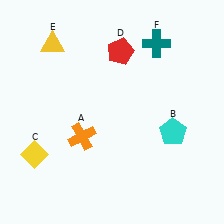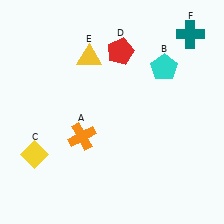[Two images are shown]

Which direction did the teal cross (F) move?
The teal cross (F) moved right.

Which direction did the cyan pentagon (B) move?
The cyan pentagon (B) moved up.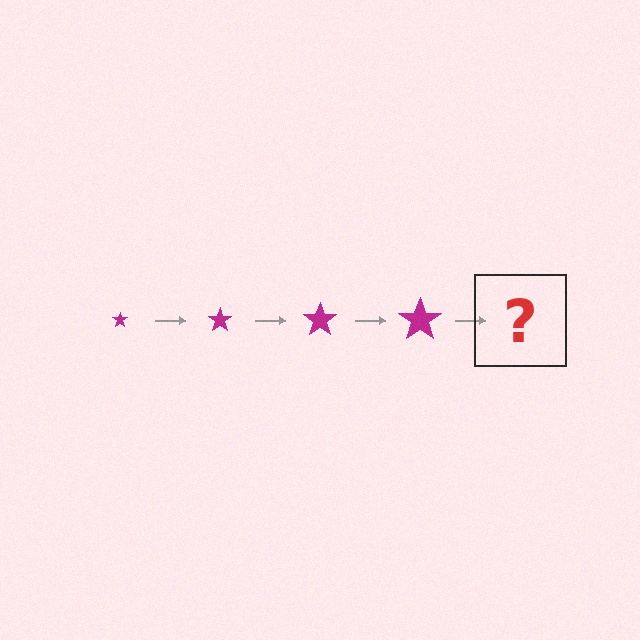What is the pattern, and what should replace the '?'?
The pattern is that the star gets progressively larger each step. The '?' should be a magenta star, larger than the previous one.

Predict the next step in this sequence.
The next step is a magenta star, larger than the previous one.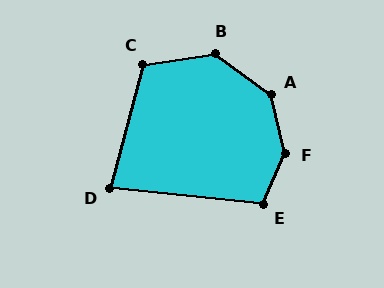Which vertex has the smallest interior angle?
D, at approximately 81 degrees.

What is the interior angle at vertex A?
Approximately 139 degrees (obtuse).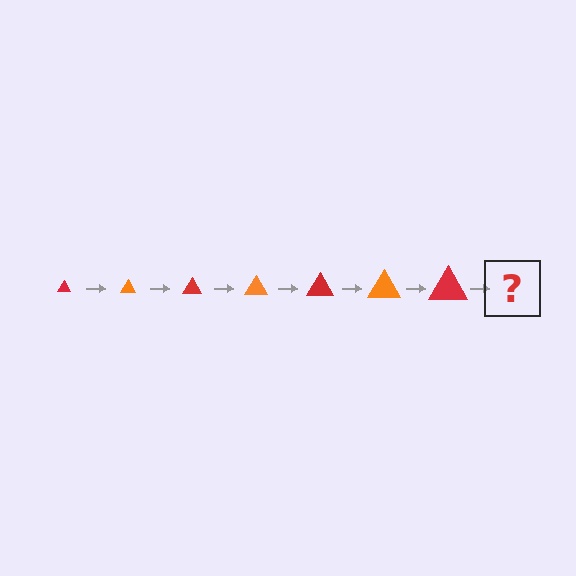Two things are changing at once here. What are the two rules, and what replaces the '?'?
The two rules are that the triangle grows larger each step and the color cycles through red and orange. The '?' should be an orange triangle, larger than the previous one.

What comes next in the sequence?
The next element should be an orange triangle, larger than the previous one.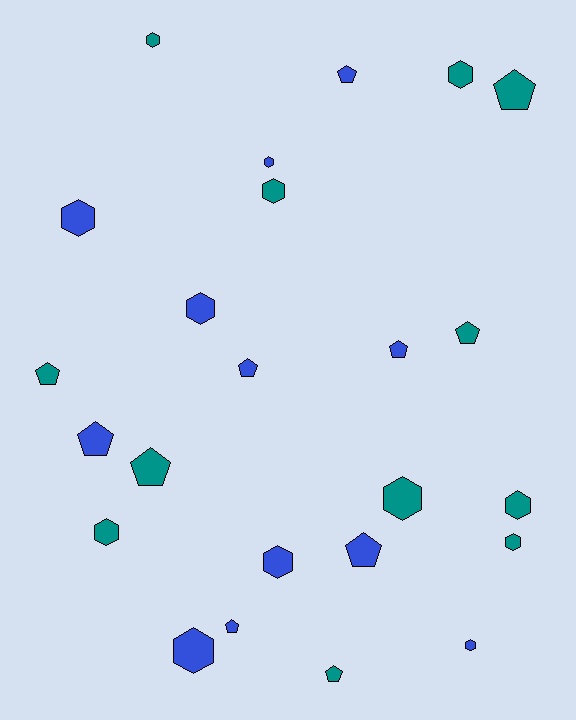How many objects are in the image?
There are 24 objects.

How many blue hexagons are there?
There are 6 blue hexagons.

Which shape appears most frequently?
Hexagon, with 13 objects.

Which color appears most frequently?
Blue, with 12 objects.